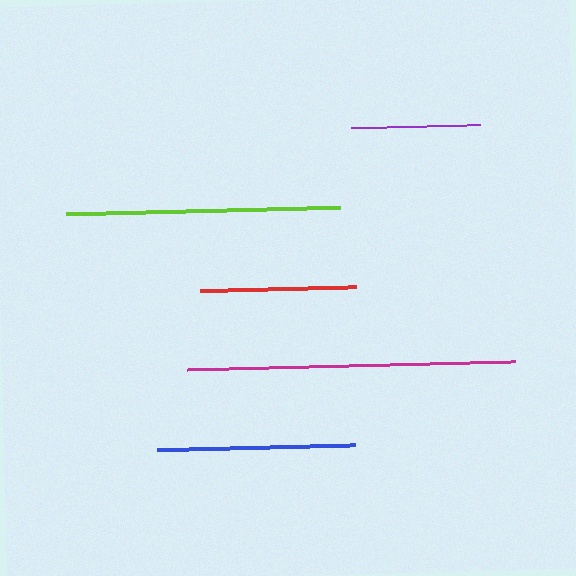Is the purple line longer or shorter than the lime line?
The lime line is longer than the purple line.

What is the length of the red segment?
The red segment is approximately 156 pixels long.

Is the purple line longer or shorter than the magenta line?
The magenta line is longer than the purple line.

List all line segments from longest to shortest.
From longest to shortest: magenta, lime, blue, red, purple.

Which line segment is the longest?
The magenta line is the longest at approximately 328 pixels.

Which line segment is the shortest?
The purple line is the shortest at approximately 129 pixels.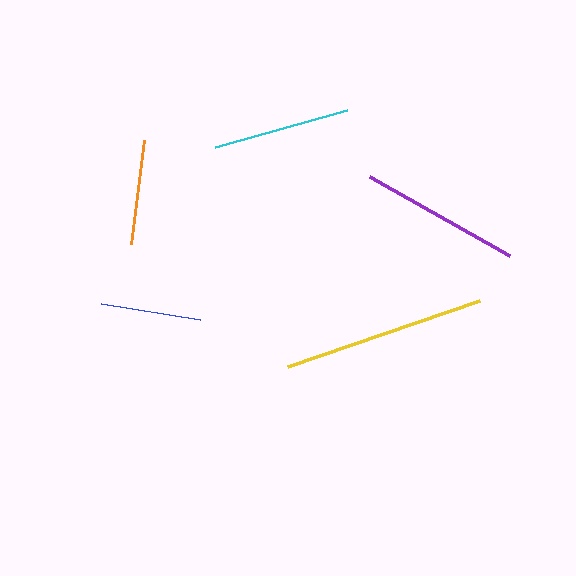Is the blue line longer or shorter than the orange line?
The orange line is longer than the blue line.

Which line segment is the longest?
The yellow line is the longest at approximately 203 pixels.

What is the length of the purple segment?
The purple segment is approximately 160 pixels long.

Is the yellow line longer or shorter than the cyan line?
The yellow line is longer than the cyan line.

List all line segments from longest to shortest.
From longest to shortest: yellow, purple, cyan, orange, blue.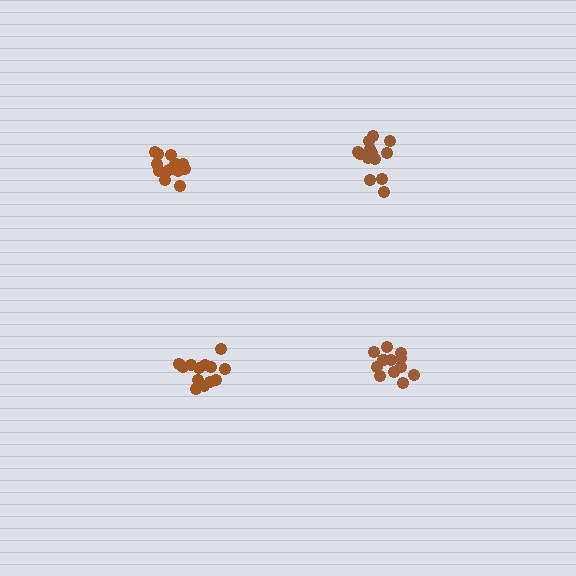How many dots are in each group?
Group 1: 13 dots, Group 2: 13 dots, Group 3: 13 dots, Group 4: 13 dots (52 total).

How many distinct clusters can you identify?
There are 4 distinct clusters.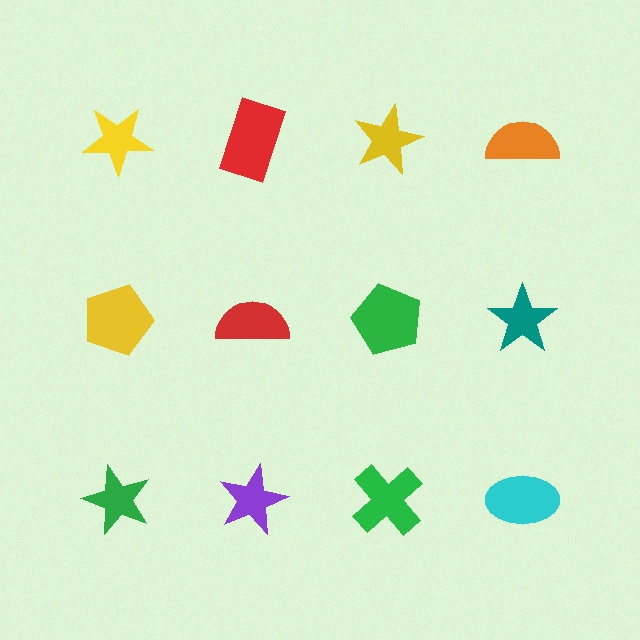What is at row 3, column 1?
A green star.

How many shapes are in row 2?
4 shapes.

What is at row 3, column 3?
A green cross.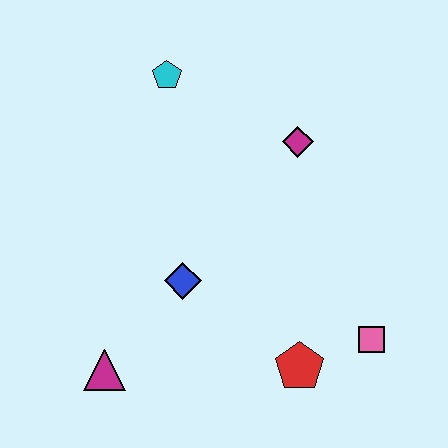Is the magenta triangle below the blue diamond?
Yes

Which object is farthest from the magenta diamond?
The magenta triangle is farthest from the magenta diamond.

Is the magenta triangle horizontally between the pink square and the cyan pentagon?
No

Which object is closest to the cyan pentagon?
The magenta diamond is closest to the cyan pentagon.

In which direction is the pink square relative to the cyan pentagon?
The pink square is below the cyan pentagon.